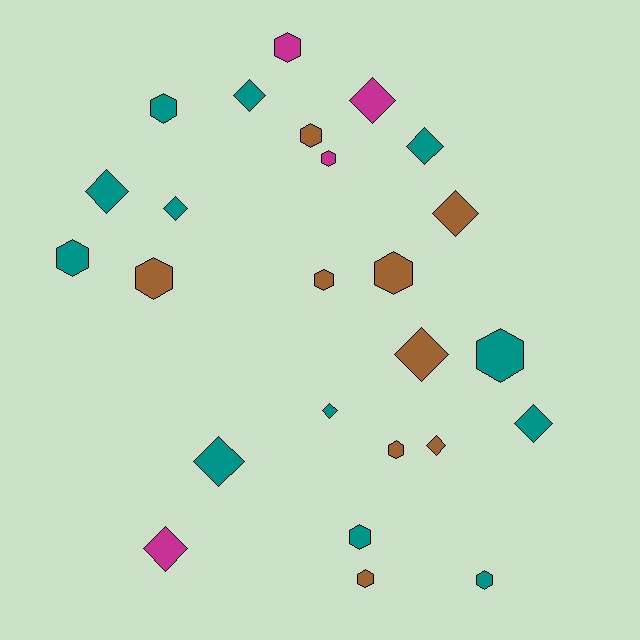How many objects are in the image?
There are 25 objects.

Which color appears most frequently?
Teal, with 12 objects.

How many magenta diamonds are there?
There are 2 magenta diamonds.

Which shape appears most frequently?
Hexagon, with 13 objects.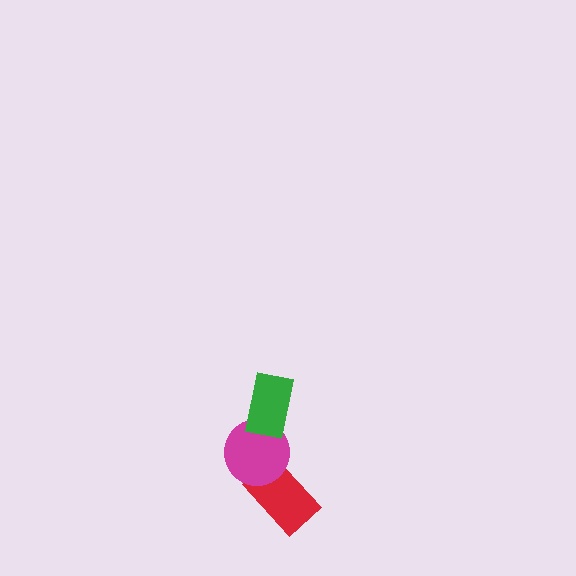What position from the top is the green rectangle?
The green rectangle is 1st from the top.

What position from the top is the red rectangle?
The red rectangle is 3rd from the top.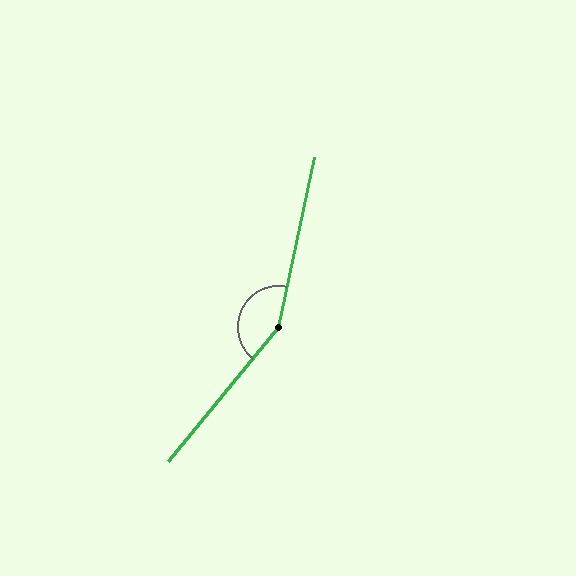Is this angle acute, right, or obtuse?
It is obtuse.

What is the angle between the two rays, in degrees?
Approximately 153 degrees.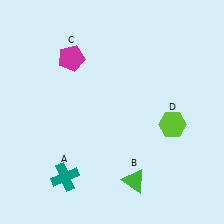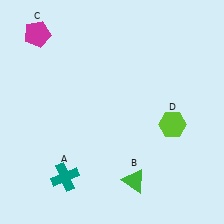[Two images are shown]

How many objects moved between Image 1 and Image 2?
1 object moved between the two images.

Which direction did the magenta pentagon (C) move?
The magenta pentagon (C) moved left.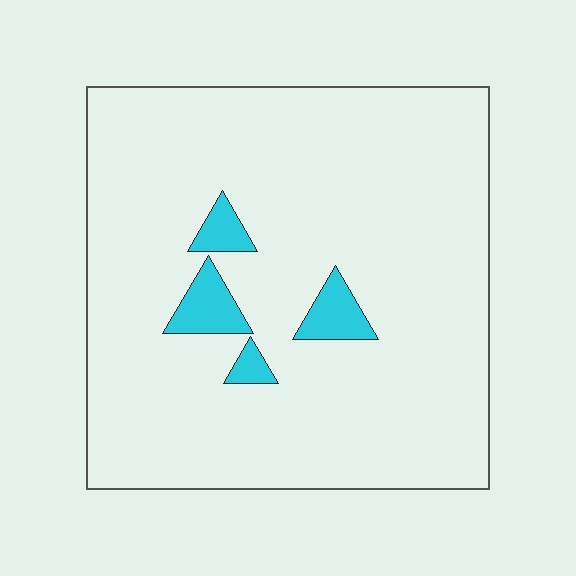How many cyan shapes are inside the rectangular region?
4.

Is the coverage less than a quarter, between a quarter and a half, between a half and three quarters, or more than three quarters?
Less than a quarter.